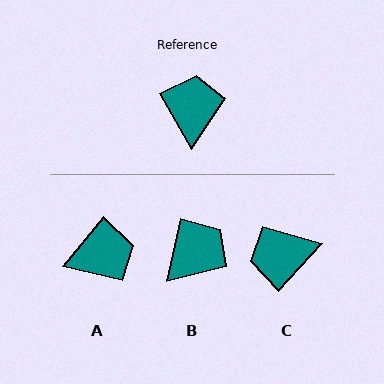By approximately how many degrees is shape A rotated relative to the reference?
Approximately 69 degrees clockwise.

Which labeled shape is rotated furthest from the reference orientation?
C, about 108 degrees away.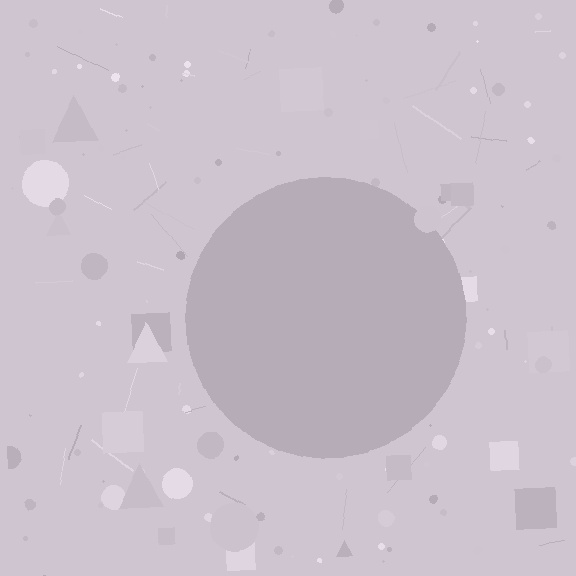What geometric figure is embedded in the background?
A circle is embedded in the background.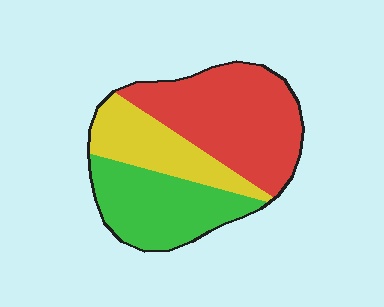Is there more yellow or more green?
Green.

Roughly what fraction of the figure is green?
Green covers around 30% of the figure.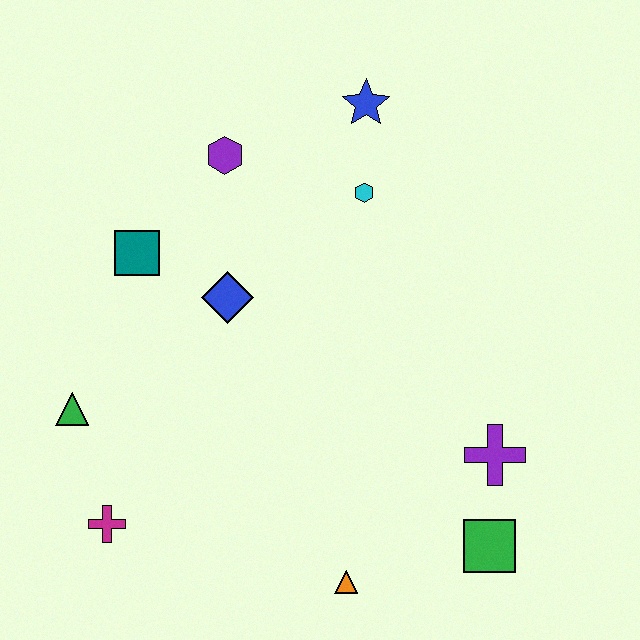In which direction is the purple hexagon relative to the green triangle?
The purple hexagon is above the green triangle.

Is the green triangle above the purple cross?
Yes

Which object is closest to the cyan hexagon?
The blue star is closest to the cyan hexagon.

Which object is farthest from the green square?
The purple hexagon is farthest from the green square.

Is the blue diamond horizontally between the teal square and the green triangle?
No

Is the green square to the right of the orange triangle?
Yes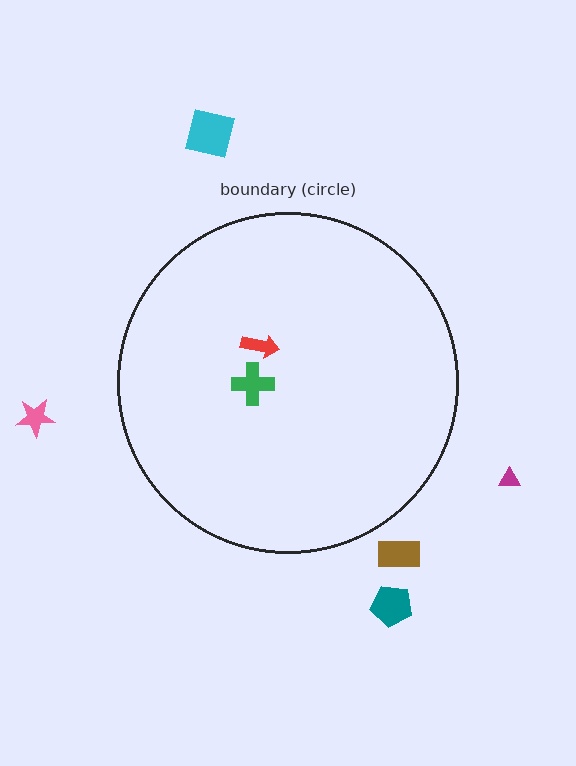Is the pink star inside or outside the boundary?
Outside.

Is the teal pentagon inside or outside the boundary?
Outside.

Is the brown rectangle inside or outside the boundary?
Outside.